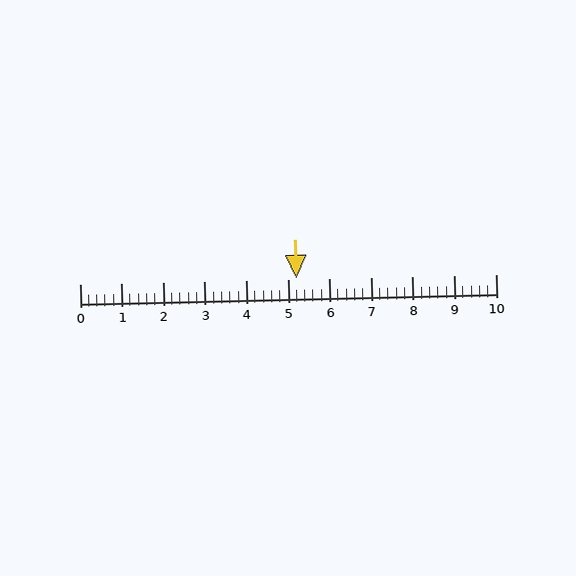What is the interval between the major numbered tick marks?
The major tick marks are spaced 1 units apart.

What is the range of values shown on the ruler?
The ruler shows values from 0 to 10.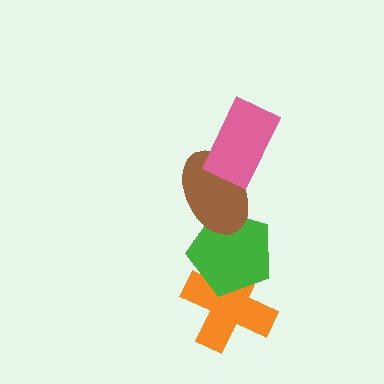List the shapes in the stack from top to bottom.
From top to bottom: the pink rectangle, the brown ellipse, the green pentagon, the orange cross.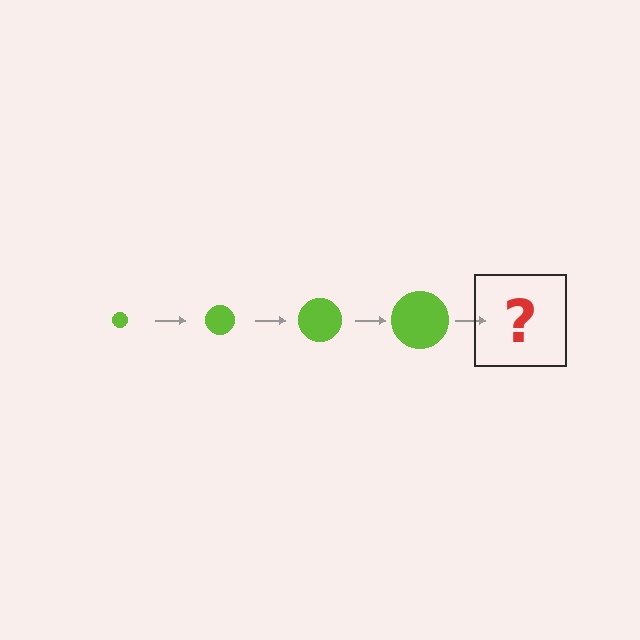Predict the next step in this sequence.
The next step is a lime circle, larger than the previous one.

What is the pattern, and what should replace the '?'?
The pattern is that the circle gets progressively larger each step. The '?' should be a lime circle, larger than the previous one.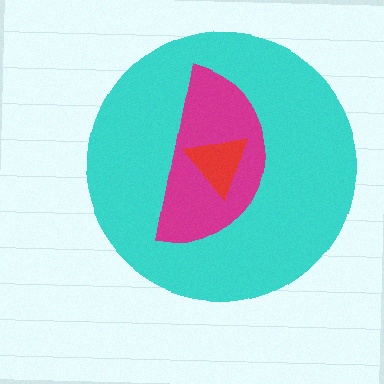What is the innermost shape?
The red triangle.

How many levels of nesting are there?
3.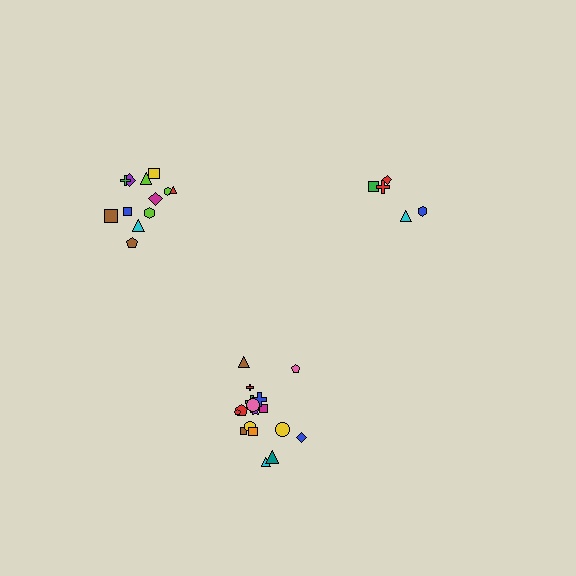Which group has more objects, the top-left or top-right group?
The top-left group.